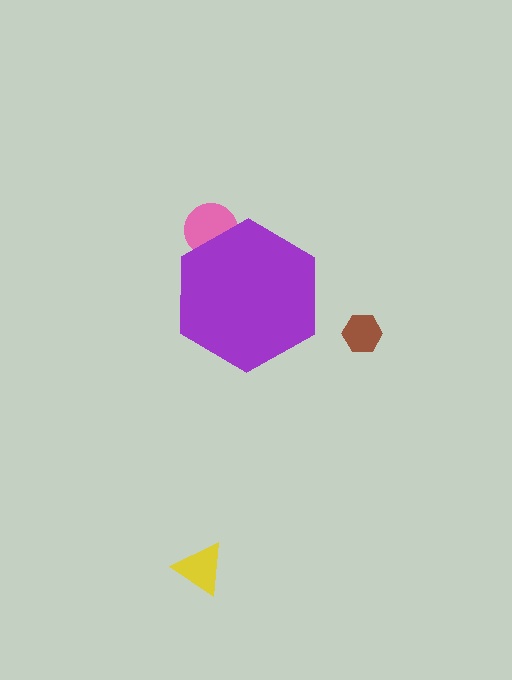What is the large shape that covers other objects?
A purple hexagon.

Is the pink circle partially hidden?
Yes, the pink circle is partially hidden behind the purple hexagon.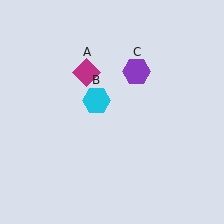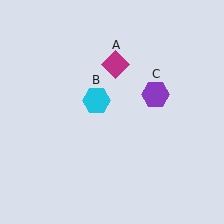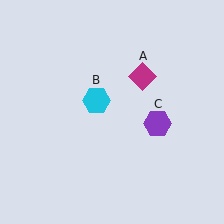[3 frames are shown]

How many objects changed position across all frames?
2 objects changed position: magenta diamond (object A), purple hexagon (object C).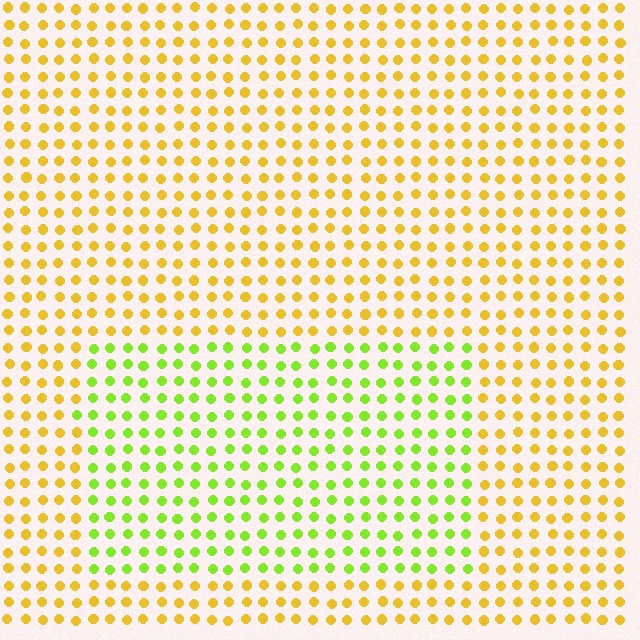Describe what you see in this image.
The image is filled with small yellow elements in a uniform arrangement. A rectangle-shaped region is visible where the elements are tinted to a slightly different hue, forming a subtle color boundary.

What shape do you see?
I see a rectangle.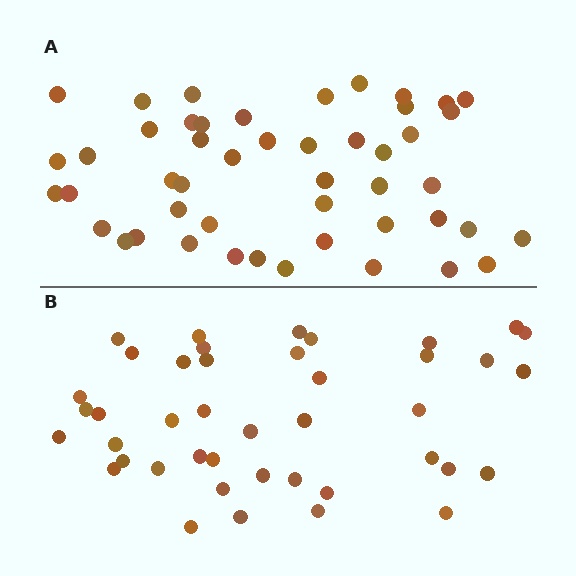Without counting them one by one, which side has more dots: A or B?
Region A (the top region) has more dots.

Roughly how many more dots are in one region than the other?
Region A has about 6 more dots than region B.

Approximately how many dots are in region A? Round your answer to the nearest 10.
About 50 dots. (The exact count is 48, which rounds to 50.)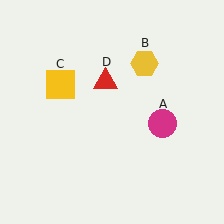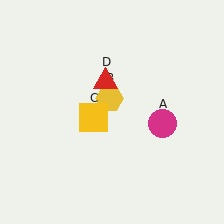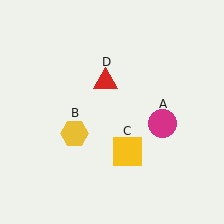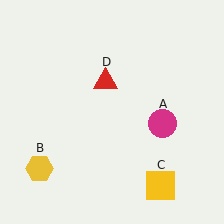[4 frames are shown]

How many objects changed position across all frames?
2 objects changed position: yellow hexagon (object B), yellow square (object C).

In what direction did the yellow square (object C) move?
The yellow square (object C) moved down and to the right.